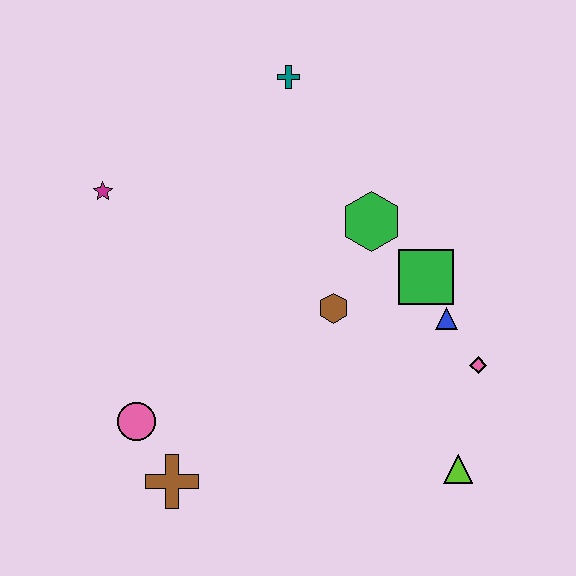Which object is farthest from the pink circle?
The teal cross is farthest from the pink circle.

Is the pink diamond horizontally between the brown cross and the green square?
No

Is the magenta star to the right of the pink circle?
No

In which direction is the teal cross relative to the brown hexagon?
The teal cross is above the brown hexagon.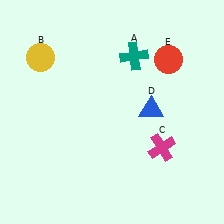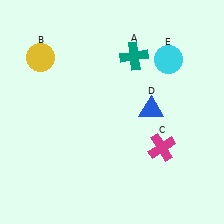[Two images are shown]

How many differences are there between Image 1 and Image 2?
There is 1 difference between the two images.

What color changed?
The circle (E) changed from red in Image 1 to cyan in Image 2.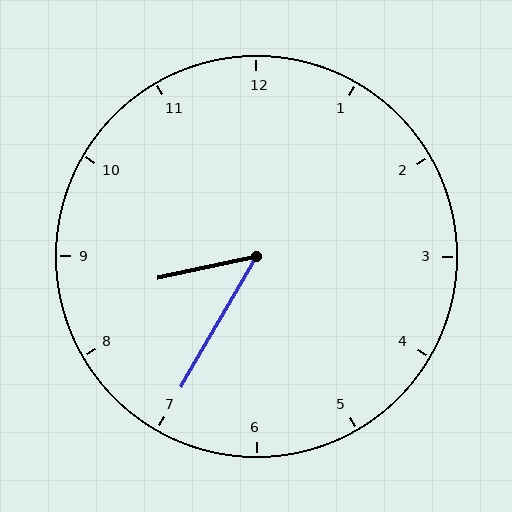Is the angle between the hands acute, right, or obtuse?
It is acute.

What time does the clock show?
8:35.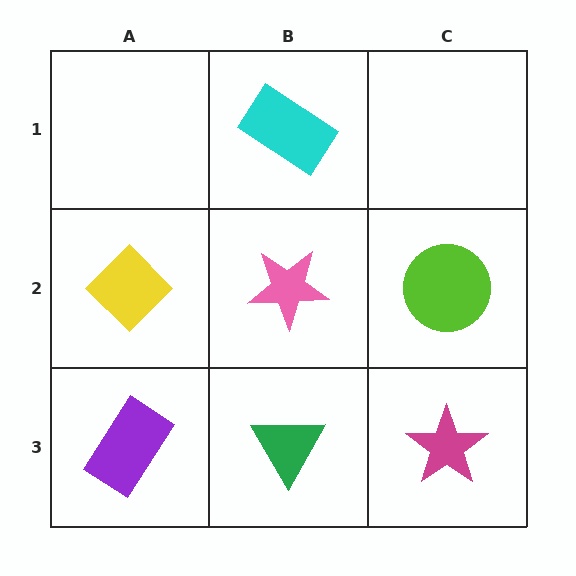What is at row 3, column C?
A magenta star.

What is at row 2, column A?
A yellow diamond.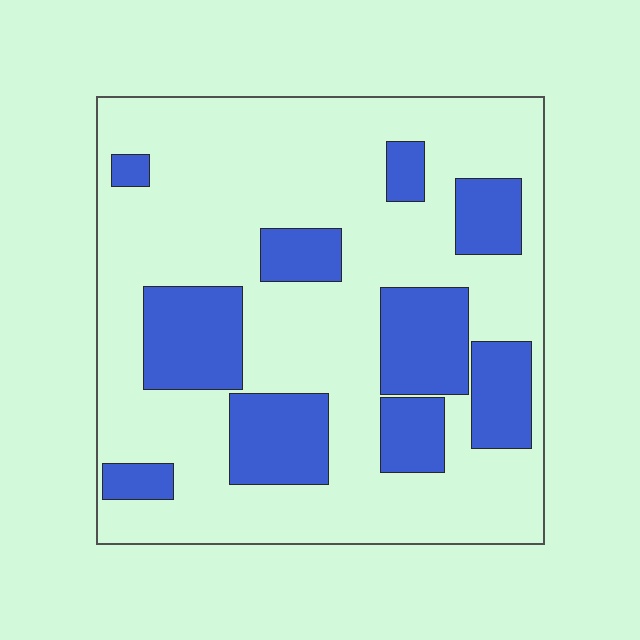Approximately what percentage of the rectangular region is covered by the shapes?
Approximately 30%.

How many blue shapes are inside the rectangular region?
10.